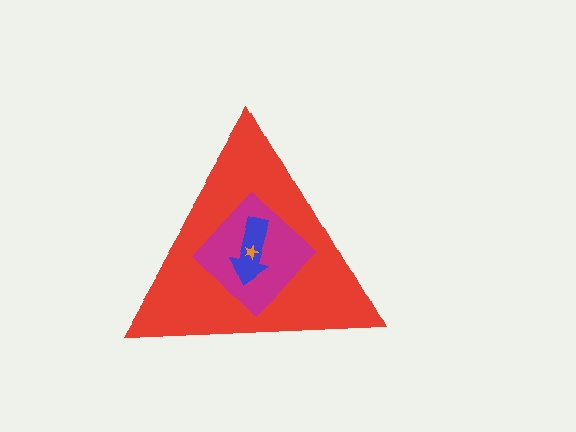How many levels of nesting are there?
4.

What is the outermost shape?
The red triangle.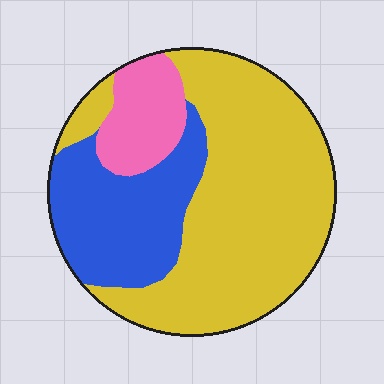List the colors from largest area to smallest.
From largest to smallest: yellow, blue, pink.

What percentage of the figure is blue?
Blue takes up about one quarter (1/4) of the figure.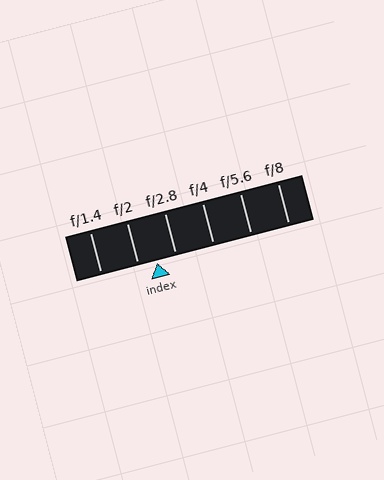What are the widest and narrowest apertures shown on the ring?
The widest aperture shown is f/1.4 and the narrowest is f/8.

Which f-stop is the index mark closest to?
The index mark is closest to f/2.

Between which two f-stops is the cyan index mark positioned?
The index mark is between f/2 and f/2.8.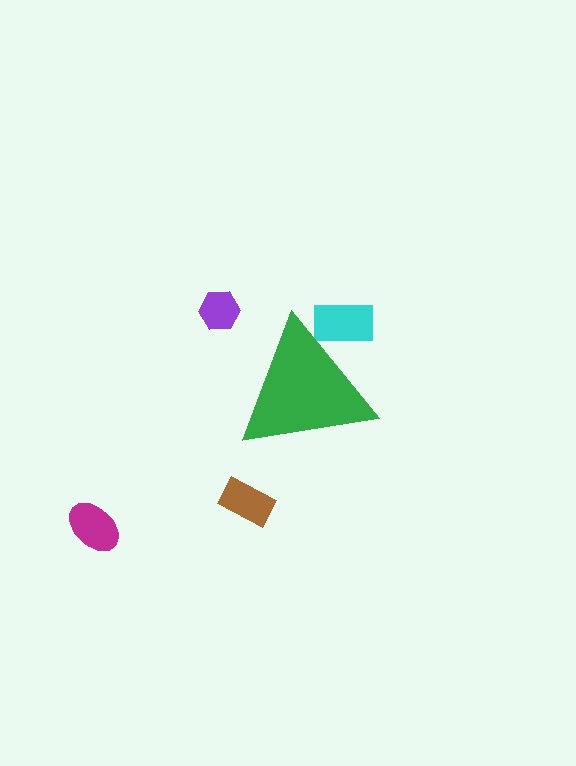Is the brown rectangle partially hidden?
No, the brown rectangle is fully visible.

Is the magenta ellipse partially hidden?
No, the magenta ellipse is fully visible.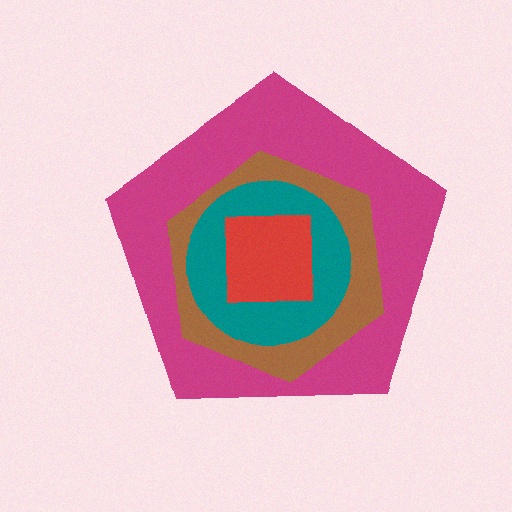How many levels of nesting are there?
4.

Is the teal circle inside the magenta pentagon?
Yes.